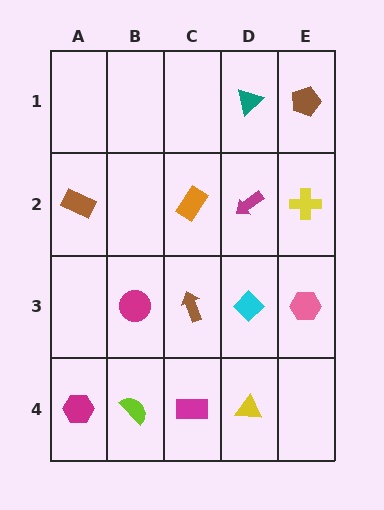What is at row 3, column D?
A cyan diamond.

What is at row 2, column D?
A magenta arrow.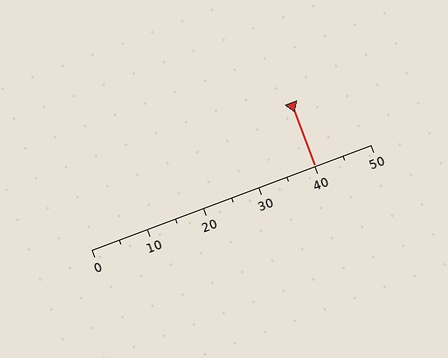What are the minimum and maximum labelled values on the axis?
The axis runs from 0 to 50.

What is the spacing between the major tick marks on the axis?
The major ticks are spaced 10 apart.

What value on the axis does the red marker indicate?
The marker indicates approximately 40.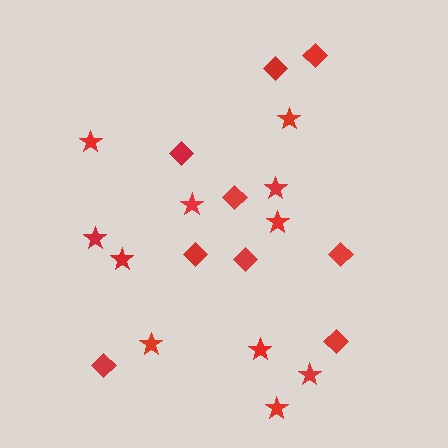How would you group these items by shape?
There are 2 groups: one group of stars (11) and one group of diamonds (9).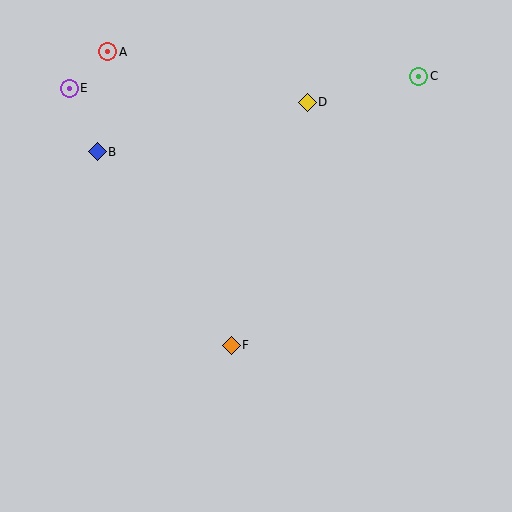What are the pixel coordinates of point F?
Point F is at (231, 345).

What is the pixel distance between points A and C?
The distance between A and C is 312 pixels.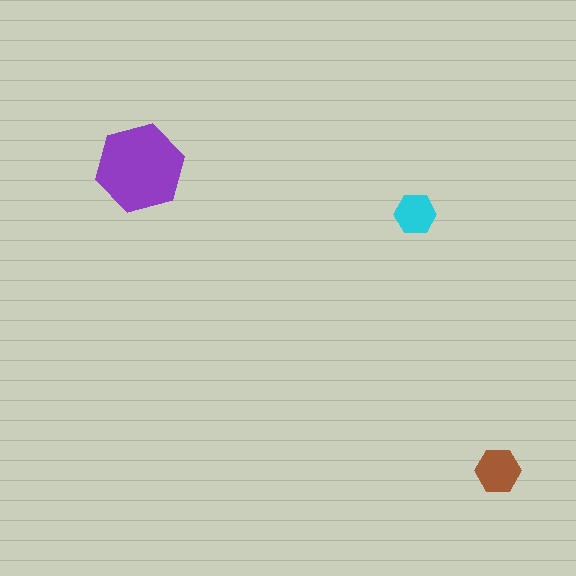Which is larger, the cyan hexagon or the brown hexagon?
The brown one.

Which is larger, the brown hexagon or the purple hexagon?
The purple one.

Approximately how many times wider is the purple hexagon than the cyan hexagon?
About 2 times wider.